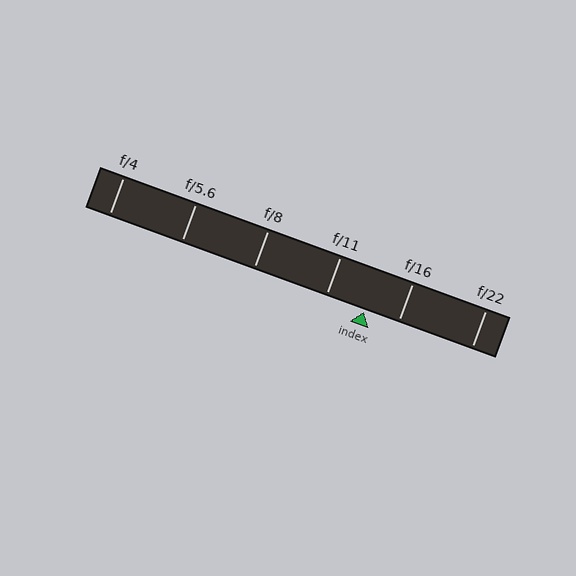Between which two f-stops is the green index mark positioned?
The index mark is between f/11 and f/16.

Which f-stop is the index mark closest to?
The index mark is closest to f/16.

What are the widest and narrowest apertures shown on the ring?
The widest aperture shown is f/4 and the narrowest is f/22.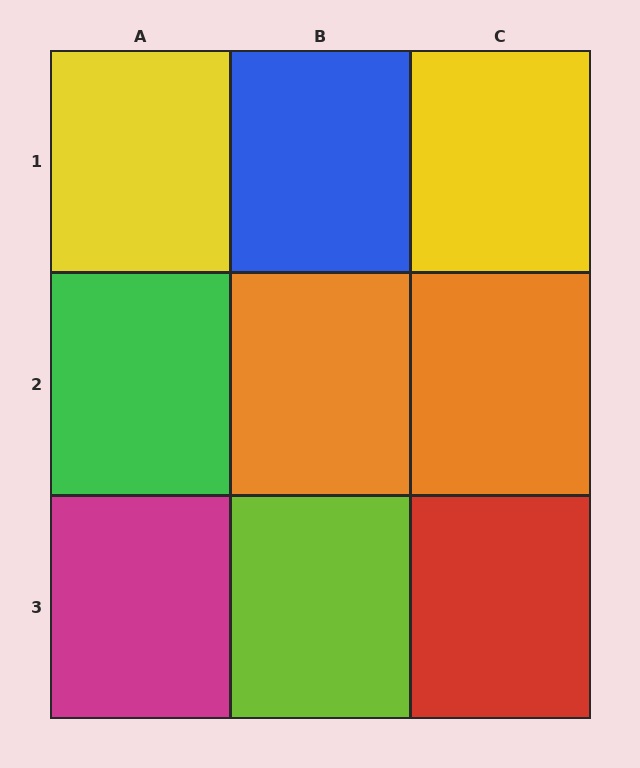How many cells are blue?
1 cell is blue.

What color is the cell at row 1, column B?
Blue.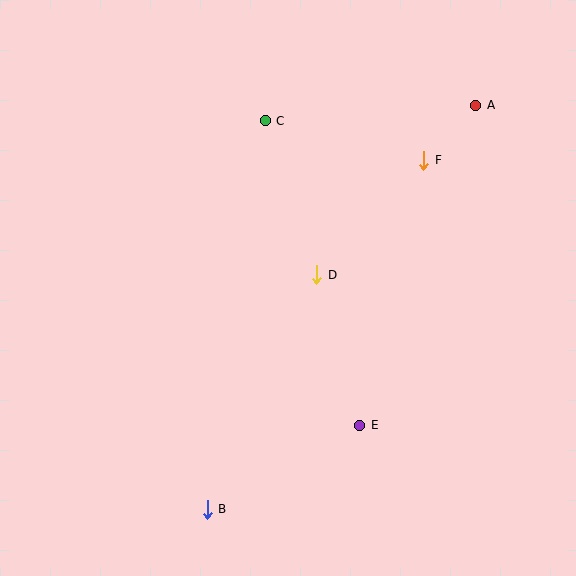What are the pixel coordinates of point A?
Point A is at (476, 105).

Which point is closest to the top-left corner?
Point C is closest to the top-left corner.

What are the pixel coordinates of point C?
Point C is at (265, 121).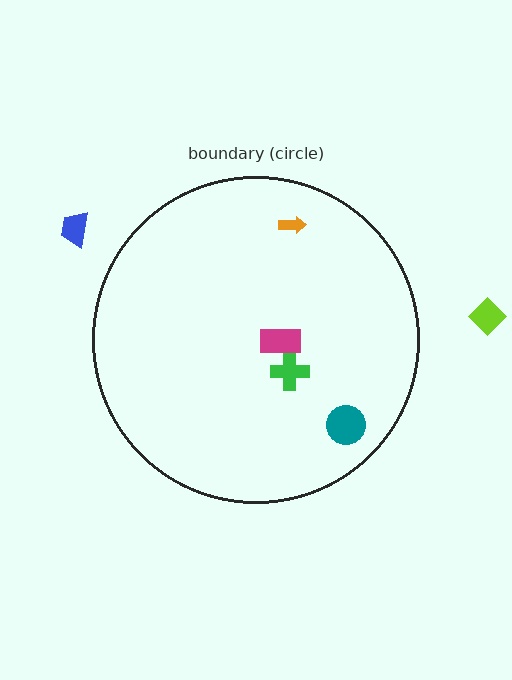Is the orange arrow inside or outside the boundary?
Inside.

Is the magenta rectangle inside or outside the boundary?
Inside.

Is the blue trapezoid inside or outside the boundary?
Outside.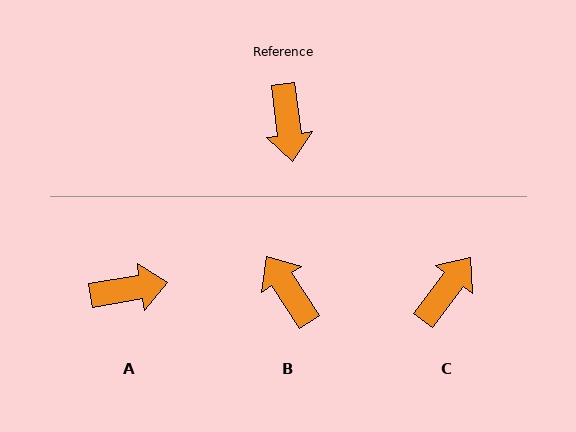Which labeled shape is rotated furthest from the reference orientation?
B, about 154 degrees away.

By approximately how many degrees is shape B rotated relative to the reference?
Approximately 154 degrees clockwise.